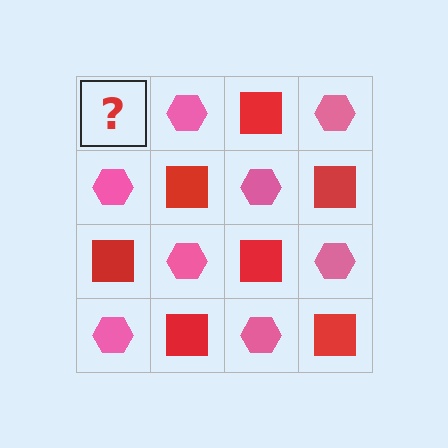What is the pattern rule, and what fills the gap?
The rule is that it alternates red square and pink hexagon in a checkerboard pattern. The gap should be filled with a red square.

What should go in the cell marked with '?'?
The missing cell should contain a red square.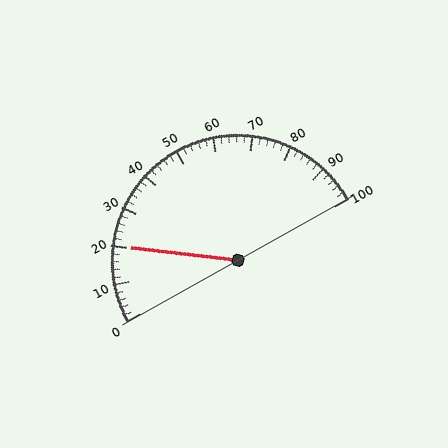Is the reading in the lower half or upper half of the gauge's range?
The reading is in the lower half of the range (0 to 100).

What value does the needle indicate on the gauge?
The needle indicates approximately 20.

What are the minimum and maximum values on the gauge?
The gauge ranges from 0 to 100.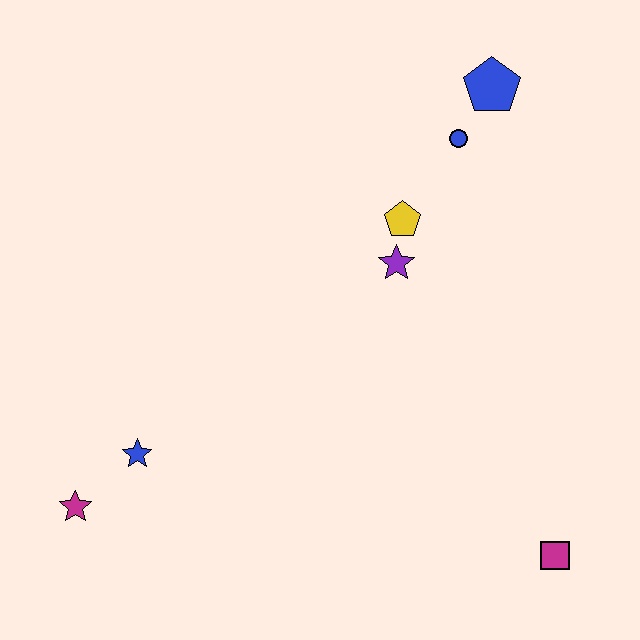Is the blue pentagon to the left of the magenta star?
No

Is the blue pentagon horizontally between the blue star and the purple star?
No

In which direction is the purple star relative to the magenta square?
The purple star is above the magenta square.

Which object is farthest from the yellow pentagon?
The magenta star is farthest from the yellow pentagon.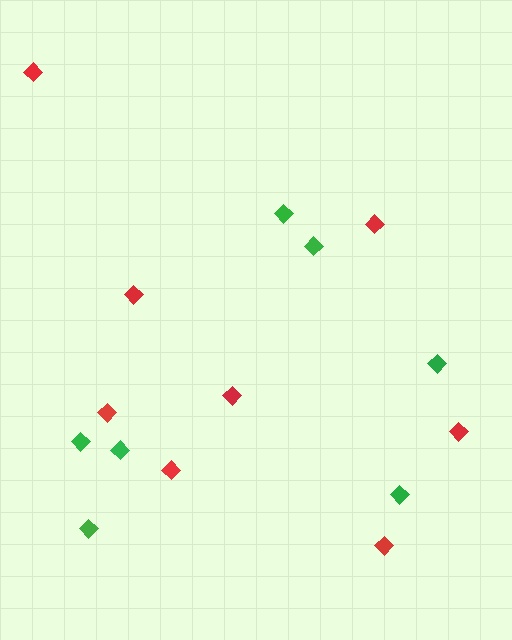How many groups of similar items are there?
There are 2 groups: one group of green diamonds (7) and one group of red diamonds (8).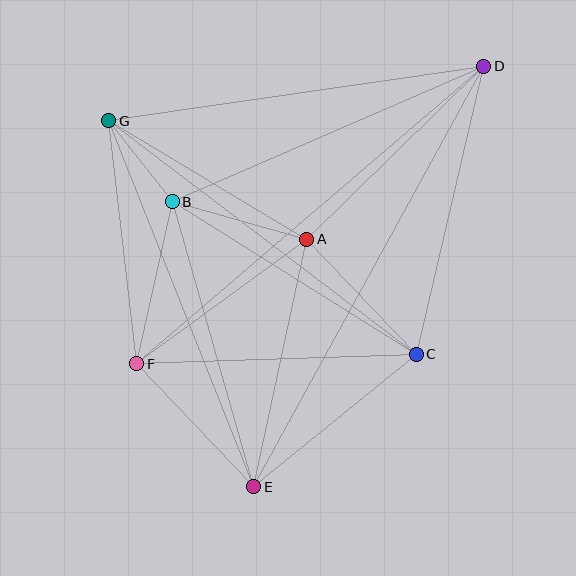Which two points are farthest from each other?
Points D and E are farthest from each other.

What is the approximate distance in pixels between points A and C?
The distance between A and C is approximately 159 pixels.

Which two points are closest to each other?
Points B and G are closest to each other.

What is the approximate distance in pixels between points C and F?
The distance between C and F is approximately 280 pixels.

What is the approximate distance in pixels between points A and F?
The distance between A and F is approximately 211 pixels.